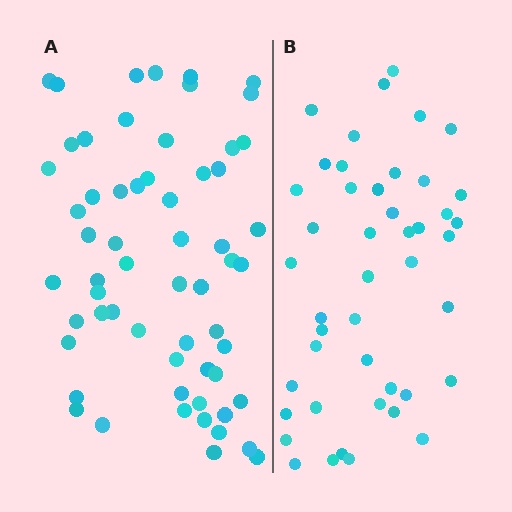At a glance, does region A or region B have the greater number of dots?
Region A (the left region) has more dots.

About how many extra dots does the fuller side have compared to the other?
Region A has approximately 15 more dots than region B.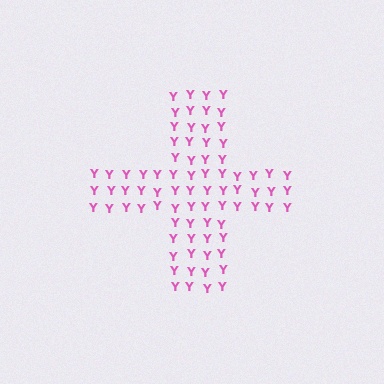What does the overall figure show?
The overall figure shows a cross.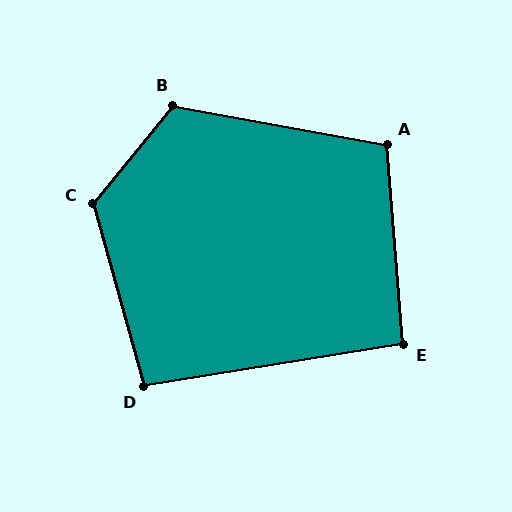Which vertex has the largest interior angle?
C, at approximately 125 degrees.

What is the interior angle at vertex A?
Approximately 105 degrees (obtuse).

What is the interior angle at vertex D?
Approximately 97 degrees (obtuse).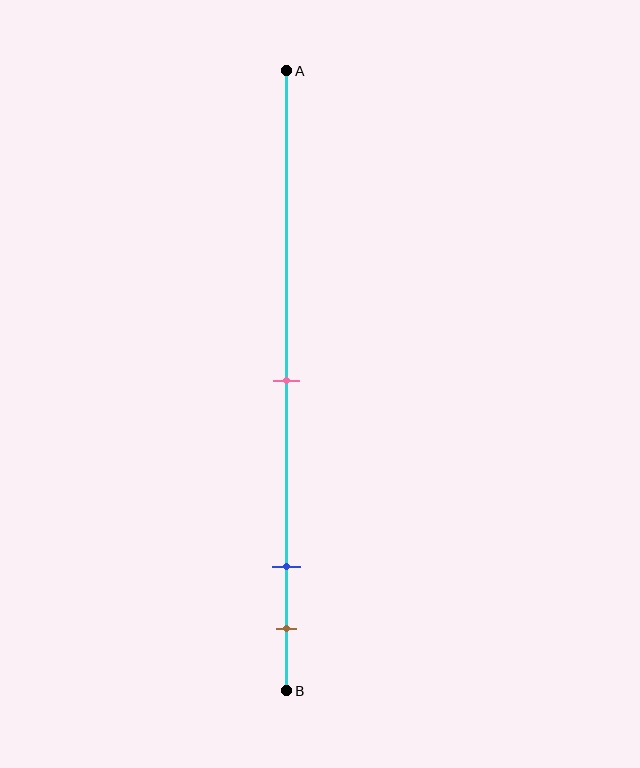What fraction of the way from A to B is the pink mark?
The pink mark is approximately 50% (0.5) of the way from A to B.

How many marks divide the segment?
There are 3 marks dividing the segment.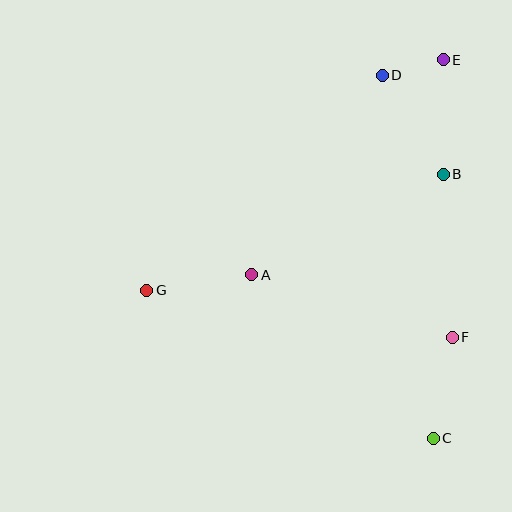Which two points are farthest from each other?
Points C and E are farthest from each other.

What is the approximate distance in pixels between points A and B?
The distance between A and B is approximately 217 pixels.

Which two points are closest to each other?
Points D and E are closest to each other.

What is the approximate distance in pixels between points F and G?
The distance between F and G is approximately 309 pixels.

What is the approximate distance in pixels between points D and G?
The distance between D and G is approximately 319 pixels.